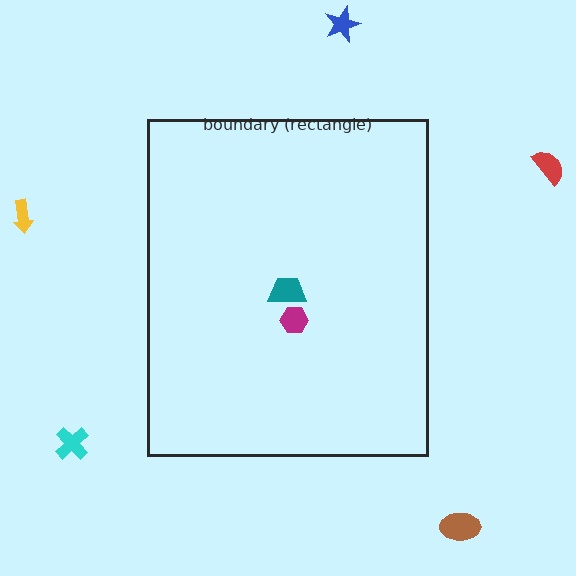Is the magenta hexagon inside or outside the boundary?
Inside.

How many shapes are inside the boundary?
2 inside, 5 outside.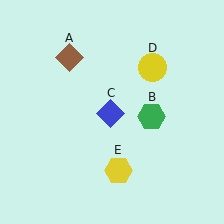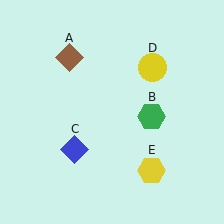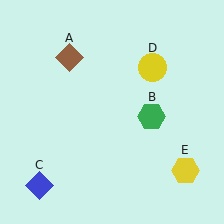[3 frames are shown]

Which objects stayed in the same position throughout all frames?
Brown diamond (object A) and green hexagon (object B) and yellow circle (object D) remained stationary.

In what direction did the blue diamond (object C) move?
The blue diamond (object C) moved down and to the left.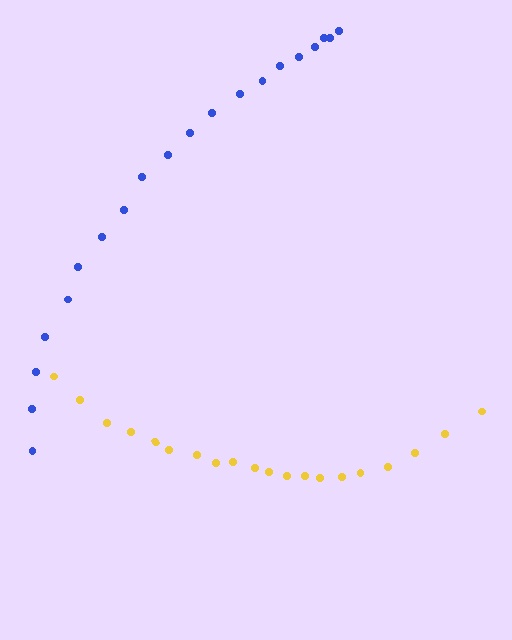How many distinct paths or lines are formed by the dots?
There are 2 distinct paths.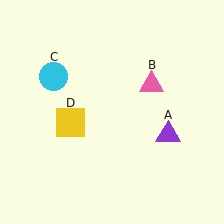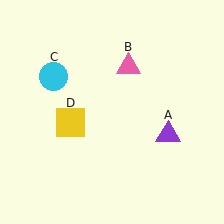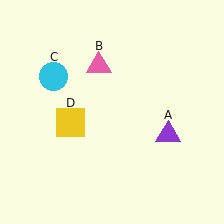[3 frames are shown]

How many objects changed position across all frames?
1 object changed position: pink triangle (object B).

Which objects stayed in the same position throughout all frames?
Purple triangle (object A) and cyan circle (object C) and yellow square (object D) remained stationary.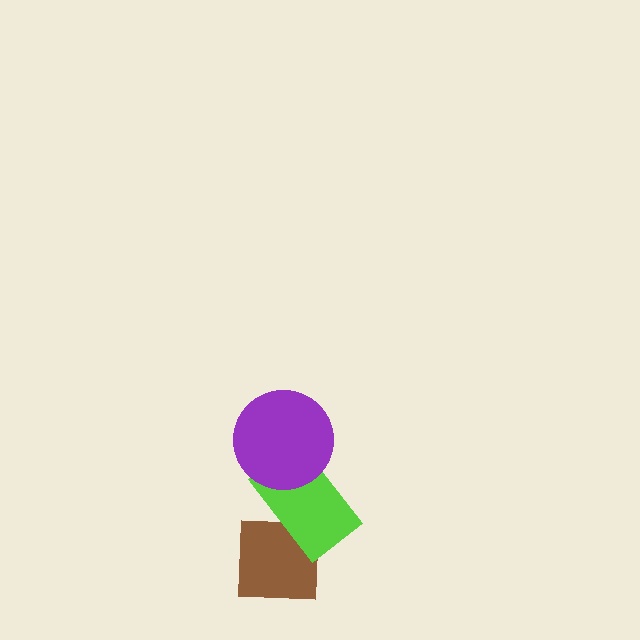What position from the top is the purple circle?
The purple circle is 1st from the top.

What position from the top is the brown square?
The brown square is 3rd from the top.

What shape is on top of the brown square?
The lime rectangle is on top of the brown square.